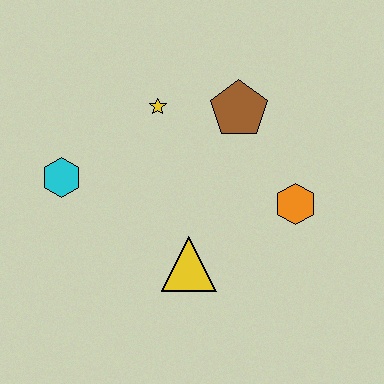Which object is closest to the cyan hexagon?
The yellow star is closest to the cyan hexagon.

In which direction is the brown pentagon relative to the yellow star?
The brown pentagon is to the right of the yellow star.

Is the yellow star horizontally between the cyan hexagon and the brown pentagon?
Yes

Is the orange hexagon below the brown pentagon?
Yes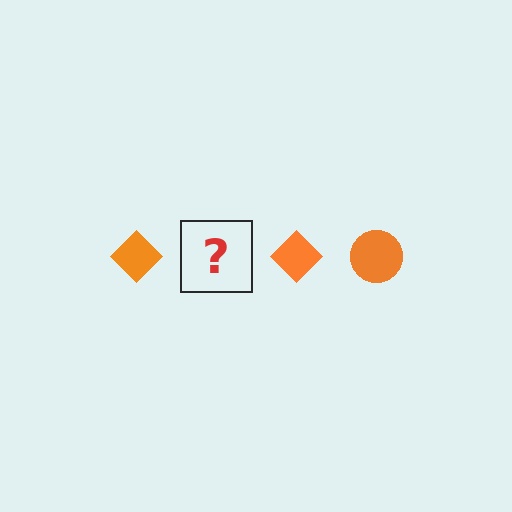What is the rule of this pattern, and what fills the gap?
The rule is that the pattern cycles through diamond, circle shapes in orange. The gap should be filled with an orange circle.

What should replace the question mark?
The question mark should be replaced with an orange circle.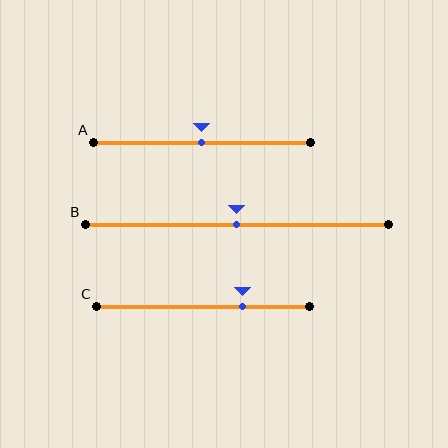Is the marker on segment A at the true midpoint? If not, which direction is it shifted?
Yes, the marker on segment A is at the true midpoint.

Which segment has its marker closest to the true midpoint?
Segment A has its marker closest to the true midpoint.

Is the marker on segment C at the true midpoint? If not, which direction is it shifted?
No, the marker on segment C is shifted to the right by about 18% of the segment length.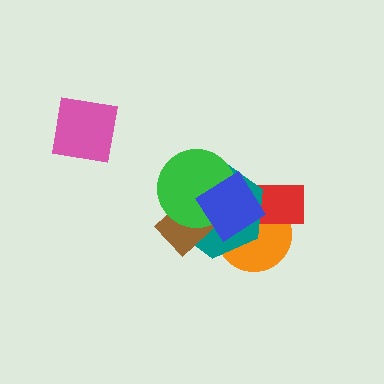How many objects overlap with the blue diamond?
5 objects overlap with the blue diamond.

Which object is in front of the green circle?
The blue diamond is in front of the green circle.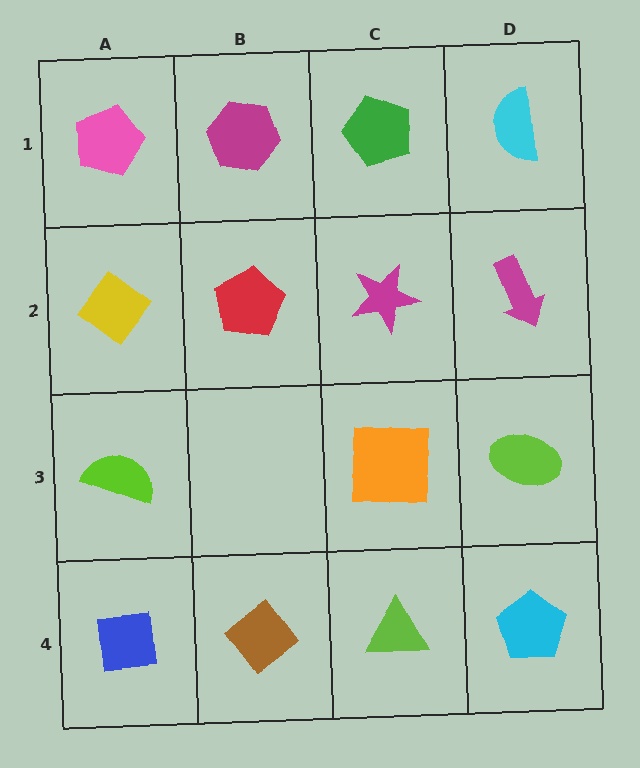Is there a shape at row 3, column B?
No, that cell is empty.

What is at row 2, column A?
A yellow diamond.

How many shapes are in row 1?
4 shapes.